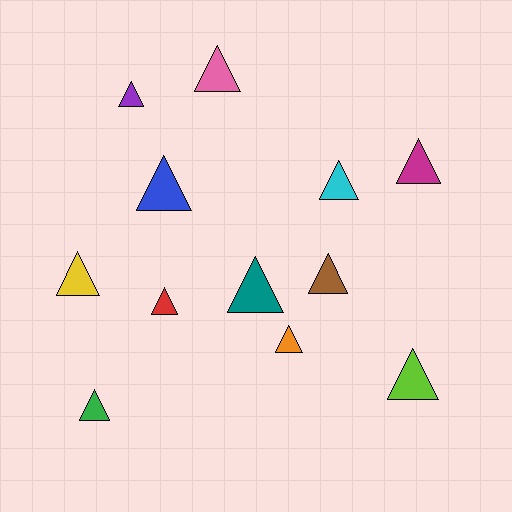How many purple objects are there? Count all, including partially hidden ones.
There is 1 purple object.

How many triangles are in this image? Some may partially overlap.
There are 12 triangles.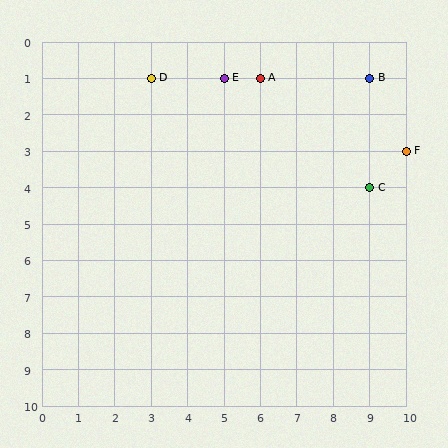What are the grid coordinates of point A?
Point A is at grid coordinates (6, 1).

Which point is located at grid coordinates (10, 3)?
Point F is at (10, 3).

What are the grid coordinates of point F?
Point F is at grid coordinates (10, 3).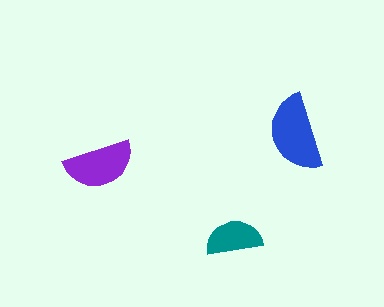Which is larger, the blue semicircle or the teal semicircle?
The blue one.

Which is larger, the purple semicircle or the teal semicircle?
The purple one.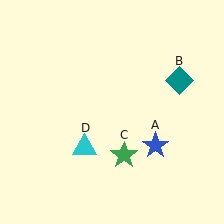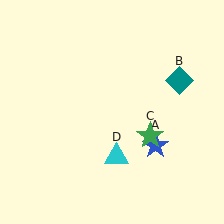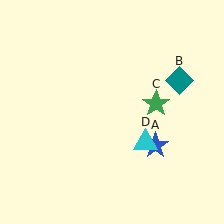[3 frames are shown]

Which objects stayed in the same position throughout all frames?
Blue star (object A) and teal diamond (object B) remained stationary.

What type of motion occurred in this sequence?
The green star (object C), cyan triangle (object D) rotated counterclockwise around the center of the scene.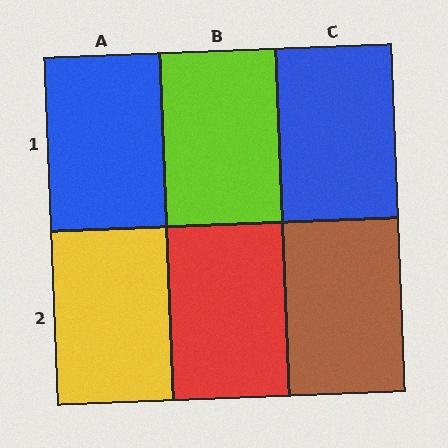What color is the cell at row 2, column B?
Red.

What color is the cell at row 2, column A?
Yellow.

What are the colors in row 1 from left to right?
Blue, lime, blue.